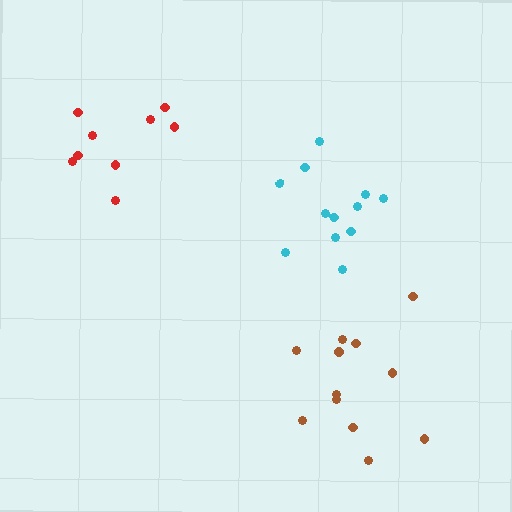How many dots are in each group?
Group 1: 12 dots, Group 2: 12 dots, Group 3: 9 dots (33 total).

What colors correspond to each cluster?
The clusters are colored: cyan, brown, red.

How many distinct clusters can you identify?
There are 3 distinct clusters.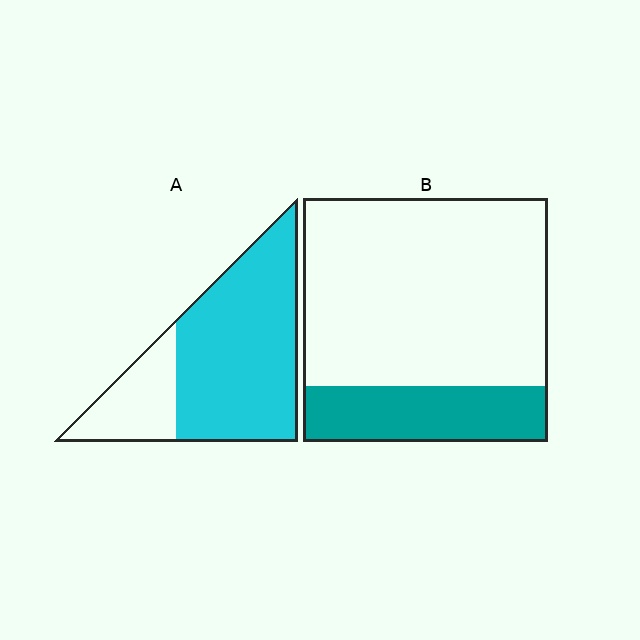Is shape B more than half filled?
No.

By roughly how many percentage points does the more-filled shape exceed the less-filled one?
By roughly 50 percentage points (A over B).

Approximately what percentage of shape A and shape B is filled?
A is approximately 75% and B is approximately 25%.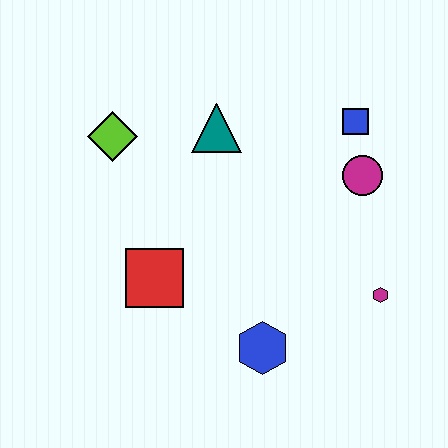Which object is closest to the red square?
The blue hexagon is closest to the red square.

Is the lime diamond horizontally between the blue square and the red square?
No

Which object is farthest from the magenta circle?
The lime diamond is farthest from the magenta circle.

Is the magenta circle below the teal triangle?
Yes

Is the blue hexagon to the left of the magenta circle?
Yes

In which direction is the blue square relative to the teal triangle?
The blue square is to the right of the teal triangle.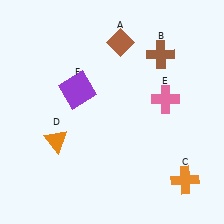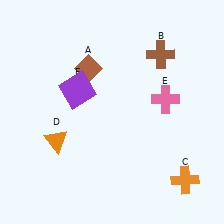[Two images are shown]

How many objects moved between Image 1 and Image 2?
1 object moved between the two images.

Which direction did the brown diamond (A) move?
The brown diamond (A) moved left.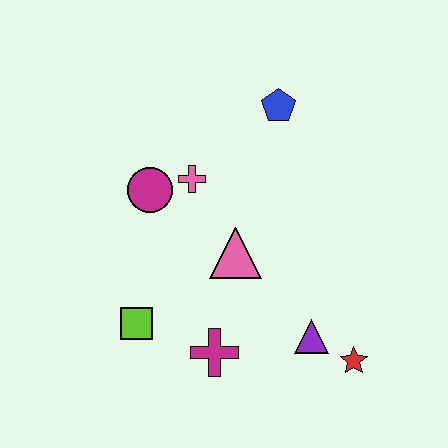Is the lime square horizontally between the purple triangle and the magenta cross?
No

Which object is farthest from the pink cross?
The red star is farthest from the pink cross.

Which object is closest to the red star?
The purple triangle is closest to the red star.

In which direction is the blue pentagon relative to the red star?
The blue pentagon is above the red star.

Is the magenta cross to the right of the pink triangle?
No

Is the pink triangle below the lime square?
No